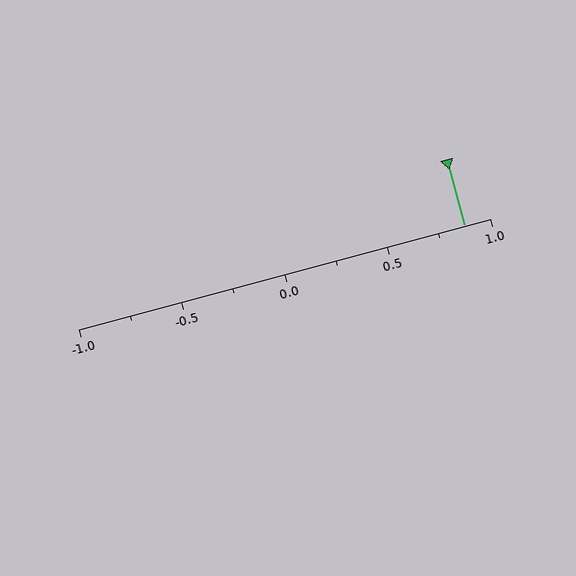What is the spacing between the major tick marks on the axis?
The major ticks are spaced 0.5 apart.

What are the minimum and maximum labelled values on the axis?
The axis runs from -1.0 to 1.0.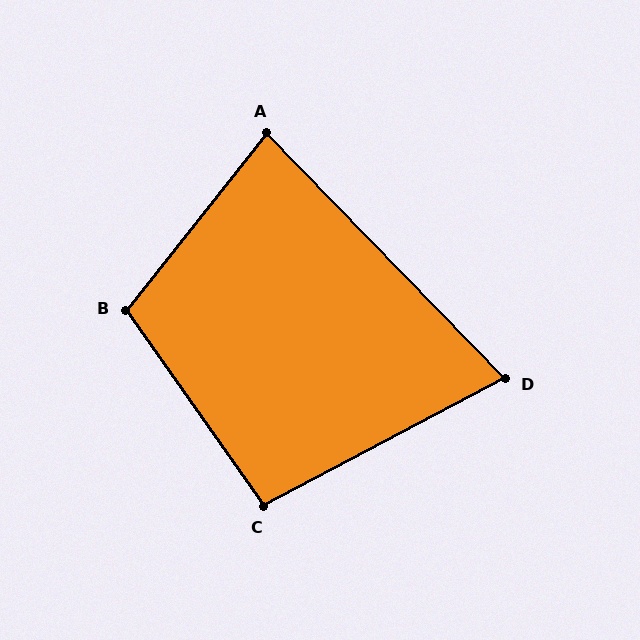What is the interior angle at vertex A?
Approximately 83 degrees (acute).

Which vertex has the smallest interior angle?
D, at approximately 74 degrees.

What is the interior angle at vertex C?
Approximately 97 degrees (obtuse).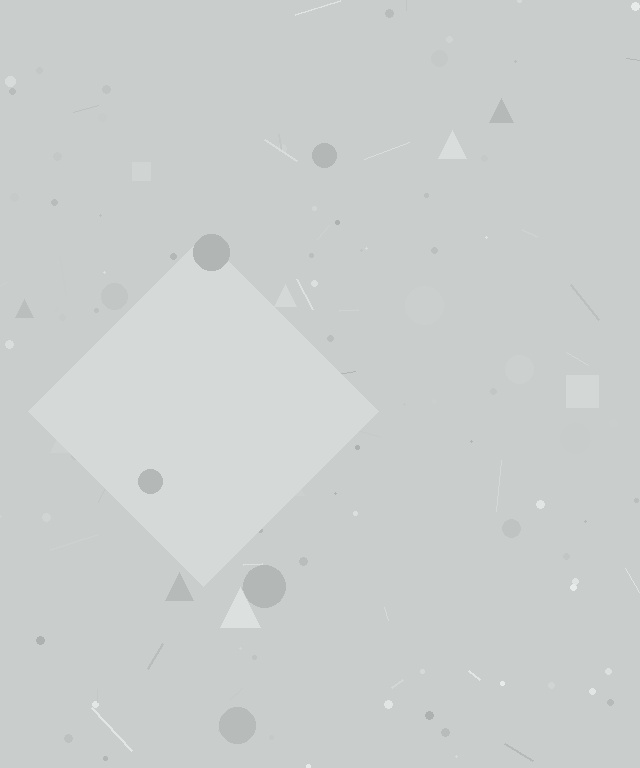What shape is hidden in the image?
A diamond is hidden in the image.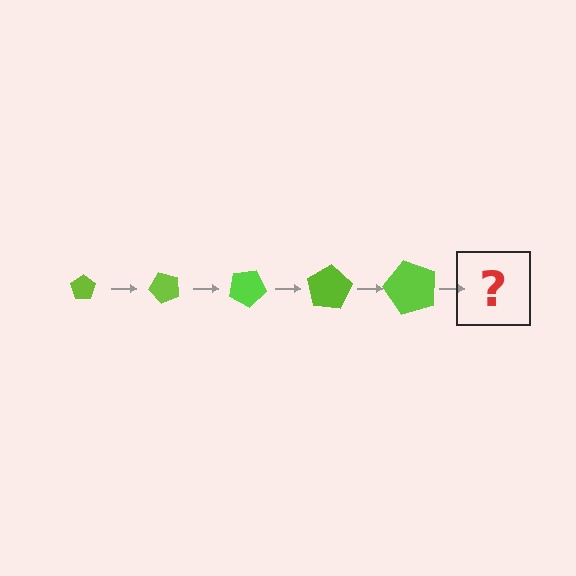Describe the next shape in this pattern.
It should be a pentagon, larger than the previous one and rotated 250 degrees from the start.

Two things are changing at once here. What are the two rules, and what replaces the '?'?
The two rules are that the pentagon grows larger each step and it rotates 50 degrees each step. The '?' should be a pentagon, larger than the previous one and rotated 250 degrees from the start.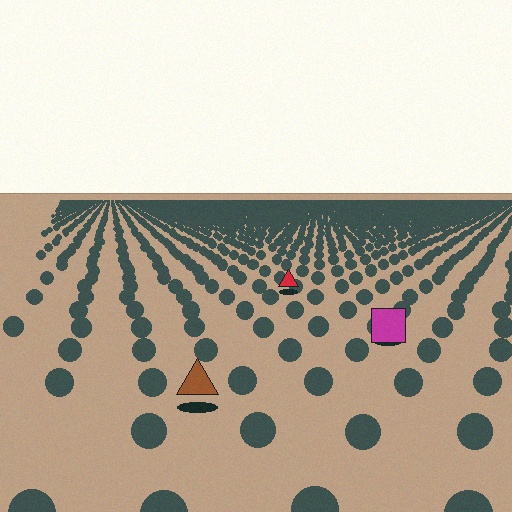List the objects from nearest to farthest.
From nearest to farthest: the brown triangle, the magenta square, the red triangle.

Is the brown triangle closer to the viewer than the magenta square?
Yes. The brown triangle is closer — you can tell from the texture gradient: the ground texture is coarser near it.